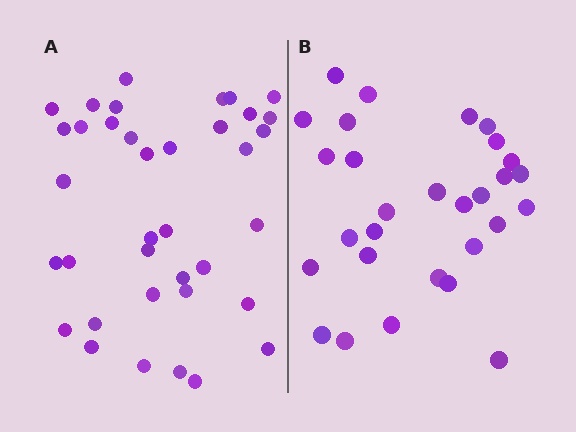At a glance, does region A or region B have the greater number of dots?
Region A (the left region) has more dots.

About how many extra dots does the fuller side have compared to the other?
Region A has roughly 8 or so more dots than region B.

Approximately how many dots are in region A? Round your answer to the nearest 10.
About 40 dots. (The exact count is 37, which rounds to 40.)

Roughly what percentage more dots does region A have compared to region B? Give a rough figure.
About 30% more.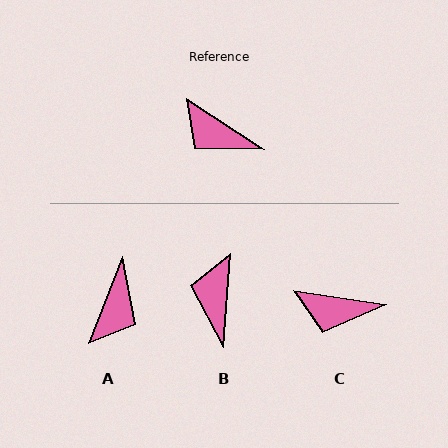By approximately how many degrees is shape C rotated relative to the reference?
Approximately 25 degrees counter-clockwise.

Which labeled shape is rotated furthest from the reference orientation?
A, about 102 degrees away.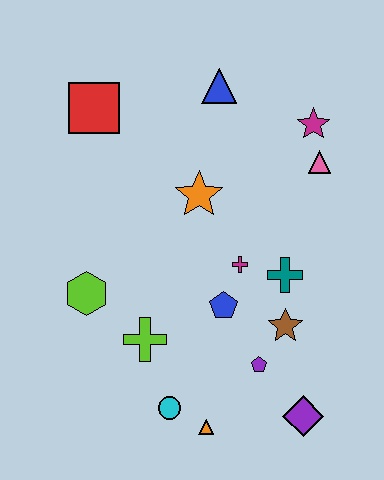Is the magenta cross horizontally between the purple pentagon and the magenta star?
No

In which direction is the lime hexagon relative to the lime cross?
The lime hexagon is to the left of the lime cross.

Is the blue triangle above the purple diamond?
Yes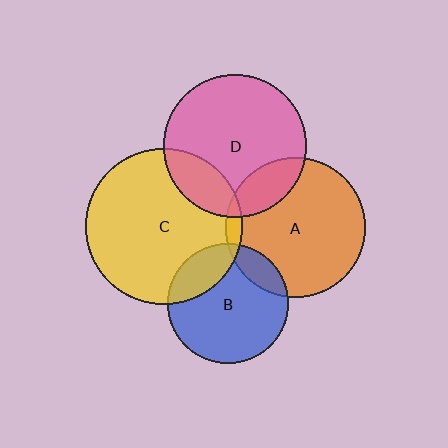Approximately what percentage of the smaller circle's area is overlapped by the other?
Approximately 20%.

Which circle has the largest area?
Circle C (yellow).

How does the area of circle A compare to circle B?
Approximately 1.3 times.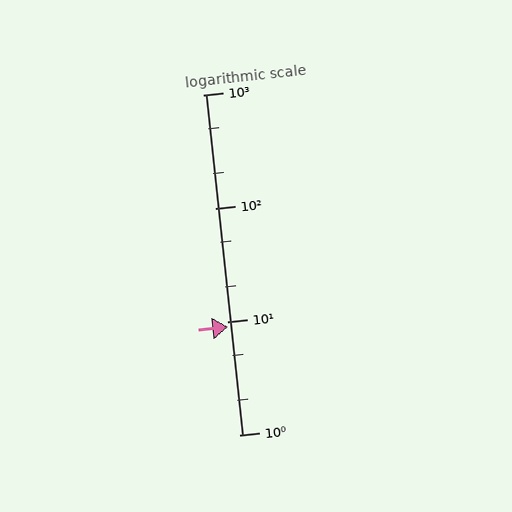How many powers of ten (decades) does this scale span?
The scale spans 3 decades, from 1 to 1000.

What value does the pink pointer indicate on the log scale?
The pointer indicates approximately 8.9.